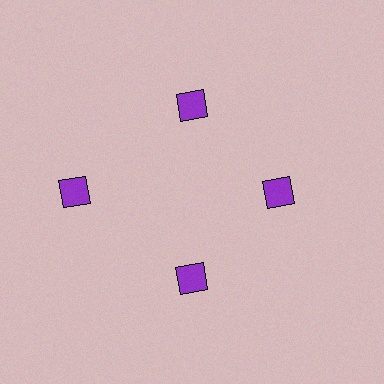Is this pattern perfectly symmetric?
No. The 4 purple diamonds are arranged in a ring, but one element near the 9 o'clock position is pushed outward from the center, breaking the 4-fold rotational symmetry.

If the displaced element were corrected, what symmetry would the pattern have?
It would have 4-fold rotational symmetry — the pattern would map onto itself every 90 degrees.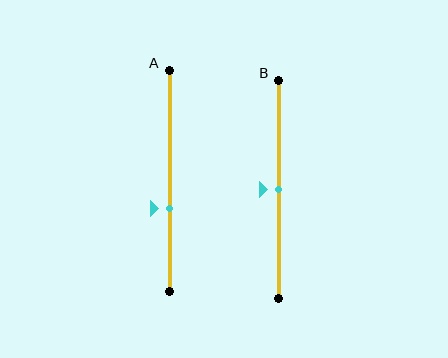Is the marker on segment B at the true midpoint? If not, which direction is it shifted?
Yes, the marker on segment B is at the true midpoint.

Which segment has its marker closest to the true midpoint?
Segment B has its marker closest to the true midpoint.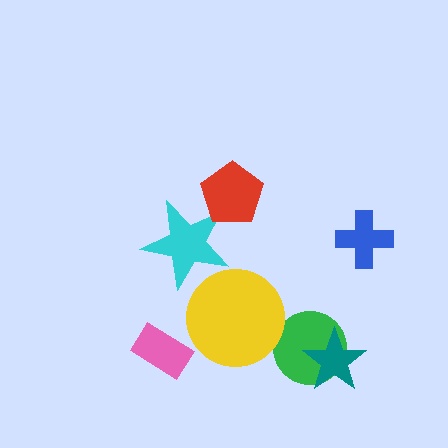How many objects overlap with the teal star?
1 object overlaps with the teal star.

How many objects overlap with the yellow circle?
0 objects overlap with the yellow circle.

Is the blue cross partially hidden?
No, no other shape covers it.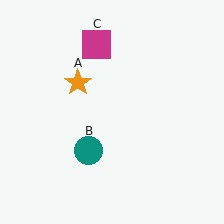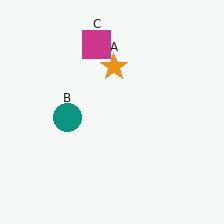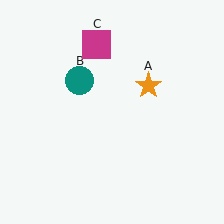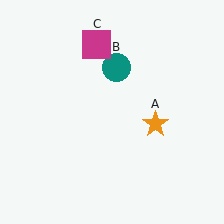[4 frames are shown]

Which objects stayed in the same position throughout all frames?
Magenta square (object C) remained stationary.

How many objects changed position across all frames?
2 objects changed position: orange star (object A), teal circle (object B).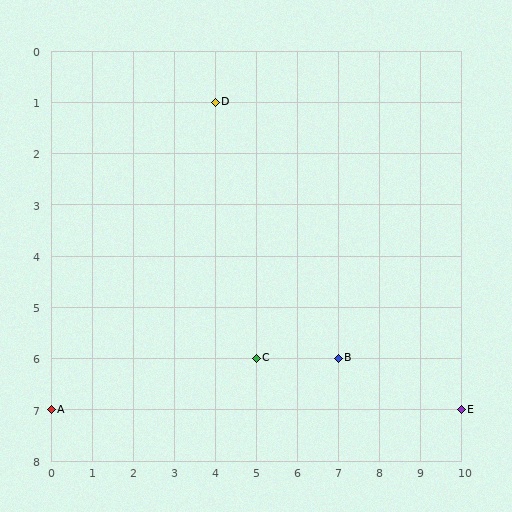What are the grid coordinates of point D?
Point D is at grid coordinates (4, 1).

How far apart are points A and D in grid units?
Points A and D are 4 columns and 6 rows apart (about 7.2 grid units diagonally).